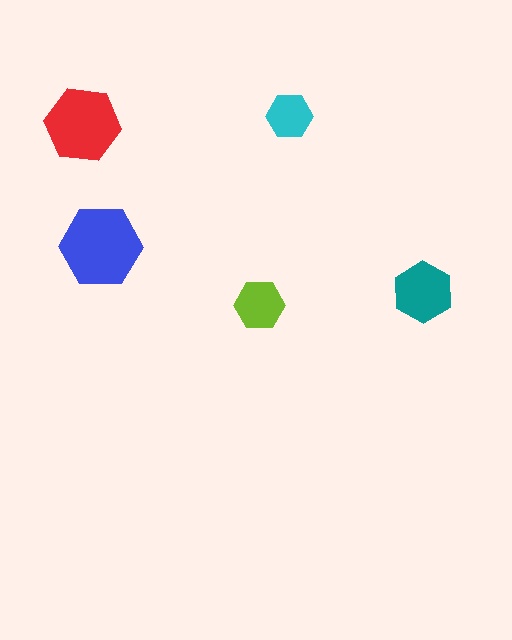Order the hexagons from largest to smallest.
the blue one, the red one, the teal one, the lime one, the cyan one.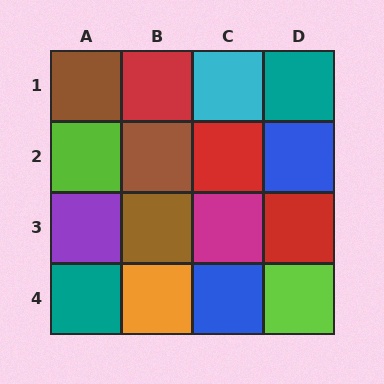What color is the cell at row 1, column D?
Teal.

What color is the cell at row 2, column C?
Red.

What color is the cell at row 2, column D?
Blue.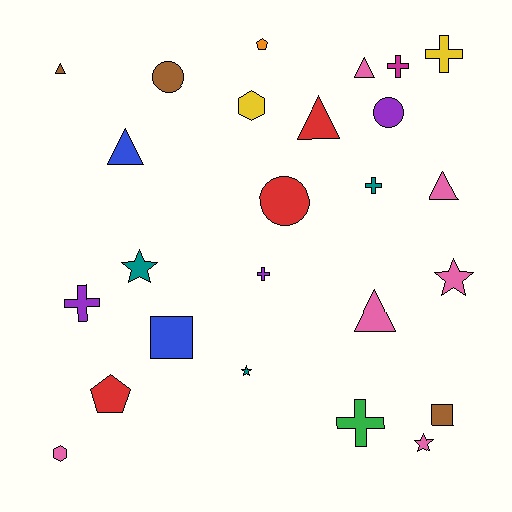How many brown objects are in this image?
There are 3 brown objects.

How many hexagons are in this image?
There are 2 hexagons.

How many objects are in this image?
There are 25 objects.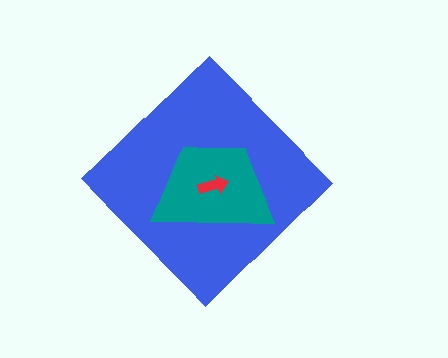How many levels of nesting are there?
3.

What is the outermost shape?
The blue diamond.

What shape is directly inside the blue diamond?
The teal trapezoid.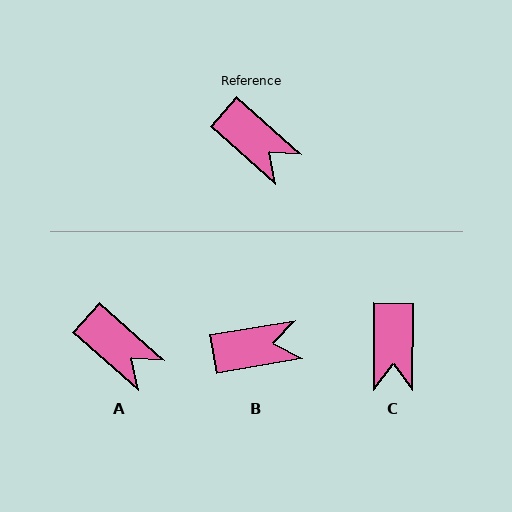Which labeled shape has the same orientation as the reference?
A.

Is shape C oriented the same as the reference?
No, it is off by about 49 degrees.